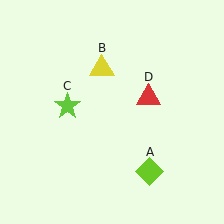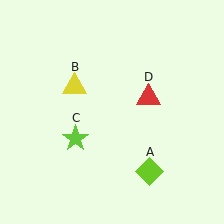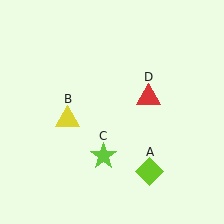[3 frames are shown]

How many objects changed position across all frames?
2 objects changed position: yellow triangle (object B), lime star (object C).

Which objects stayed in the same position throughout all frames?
Lime diamond (object A) and red triangle (object D) remained stationary.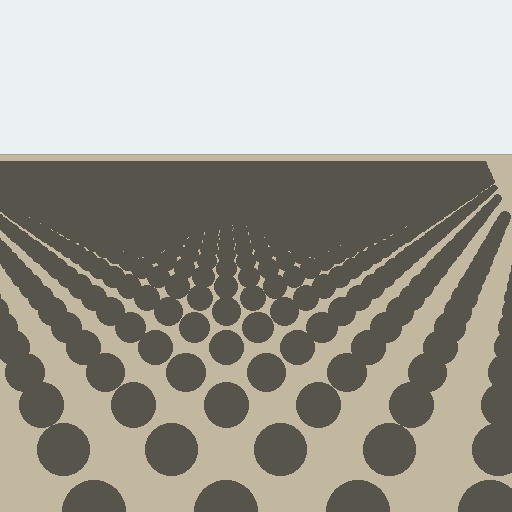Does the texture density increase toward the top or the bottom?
Density increases toward the top.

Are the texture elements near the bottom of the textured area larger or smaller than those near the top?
Larger. Near the bottom, elements are closer to the viewer and appear at a bigger on-screen size.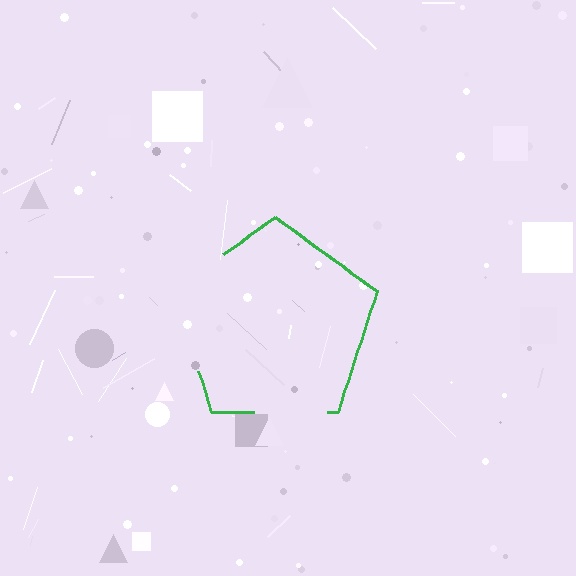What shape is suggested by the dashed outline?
The dashed outline suggests a pentagon.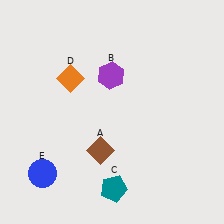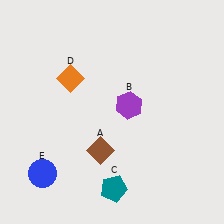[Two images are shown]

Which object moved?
The purple hexagon (B) moved down.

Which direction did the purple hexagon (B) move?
The purple hexagon (B) moved down.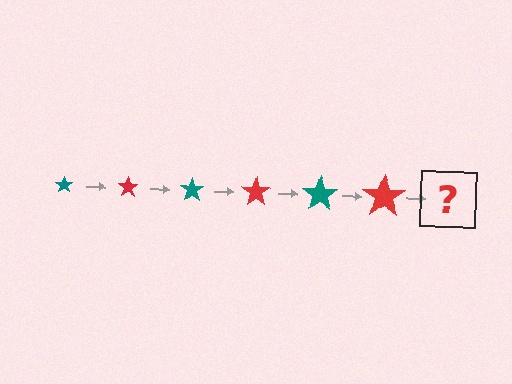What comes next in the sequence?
The next element should be a teal star, larger than the previous one.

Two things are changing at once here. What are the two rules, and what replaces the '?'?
The two rules are that the star grows larger each step and the color cycles through teal and red. The '?' should be a teal star, larger than the previous one.